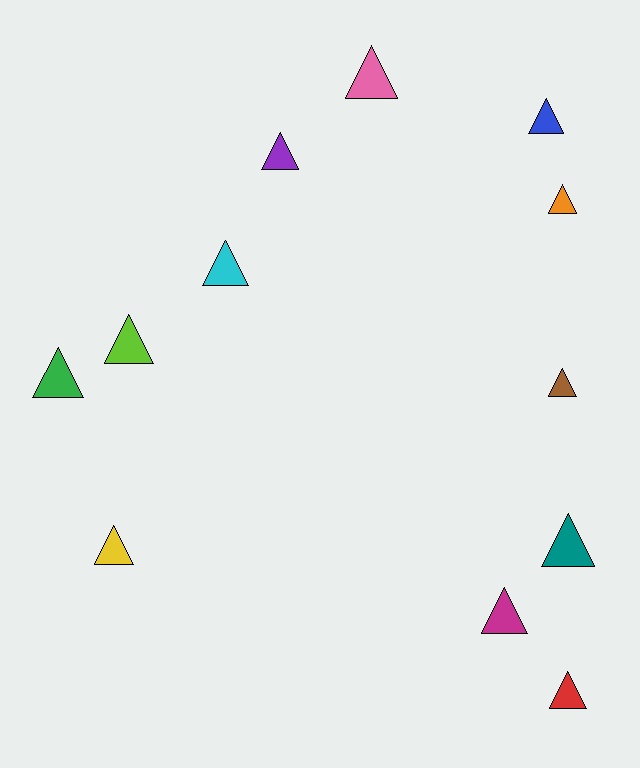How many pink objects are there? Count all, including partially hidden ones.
There is 1 pink object.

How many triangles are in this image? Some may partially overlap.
There are 12 triangles.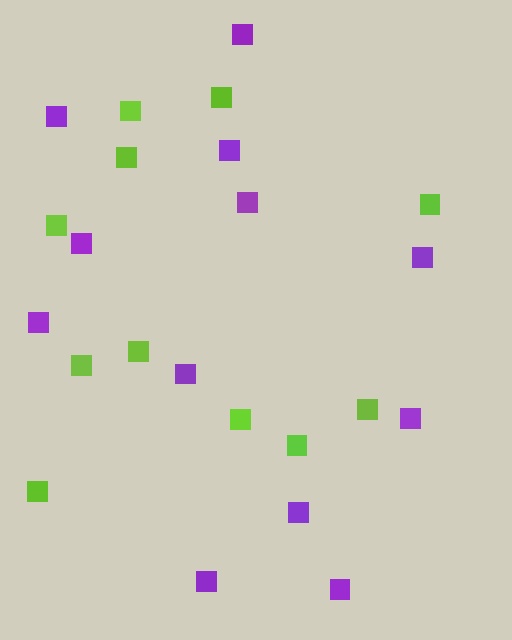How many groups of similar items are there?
There are 2 groups: one group of purple squares (12) and one group of lime squares (11).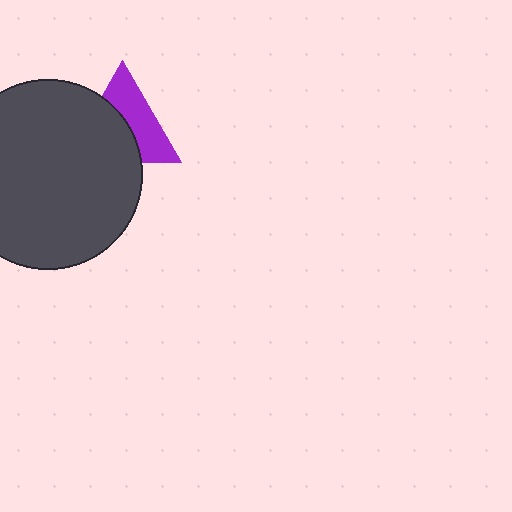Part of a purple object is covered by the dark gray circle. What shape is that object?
It is a triangle.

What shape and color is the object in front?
The object in front is a dark gray circle.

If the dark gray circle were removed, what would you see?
You would see the complete purple triangle.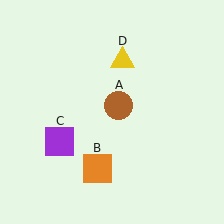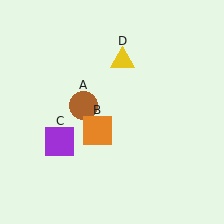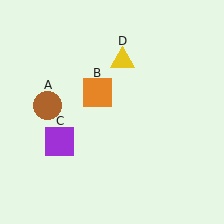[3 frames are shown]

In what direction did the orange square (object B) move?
The orange square (object B) moved up.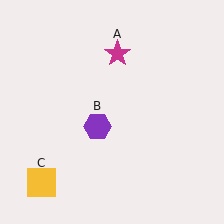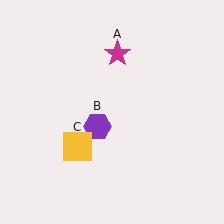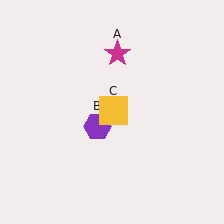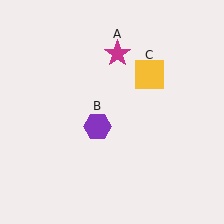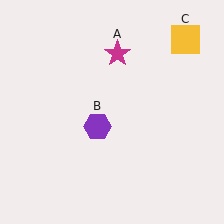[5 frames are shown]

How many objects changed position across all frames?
1 object changed position: yellow square (object C).